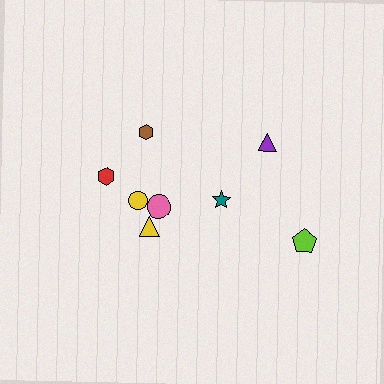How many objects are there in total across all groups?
There are 8 objects.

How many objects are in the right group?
There are 3 objects.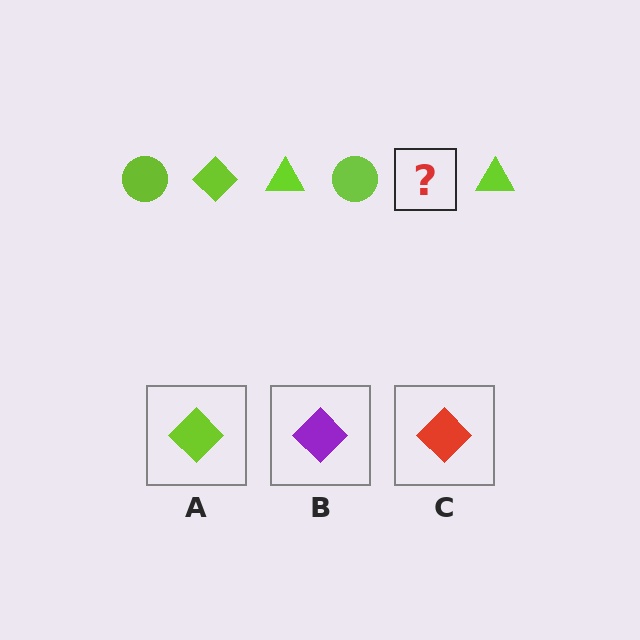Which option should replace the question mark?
Option A.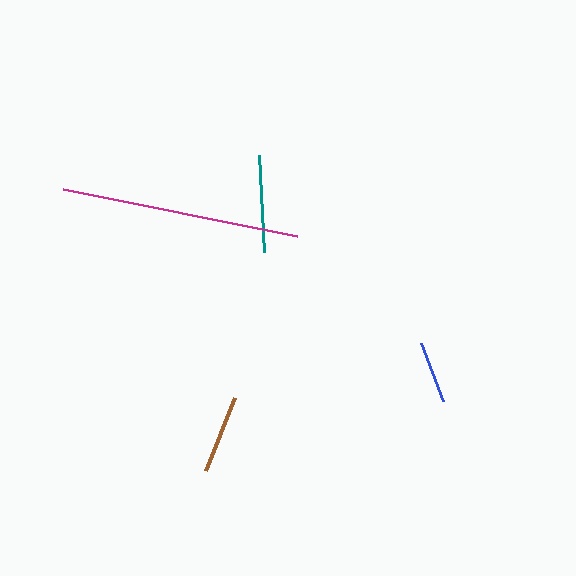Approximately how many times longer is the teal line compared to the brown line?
The teal line is approximately 1.2 times the length of the brown line.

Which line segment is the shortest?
The blue line is the shortest at approximately 62 pixels.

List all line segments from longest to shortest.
From longest to shortest: magenta, teal, brown, blue.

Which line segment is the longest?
The magenta line is the longest at approximately 239 pixels.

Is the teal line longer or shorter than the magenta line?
The magenta line is longer than the teal line.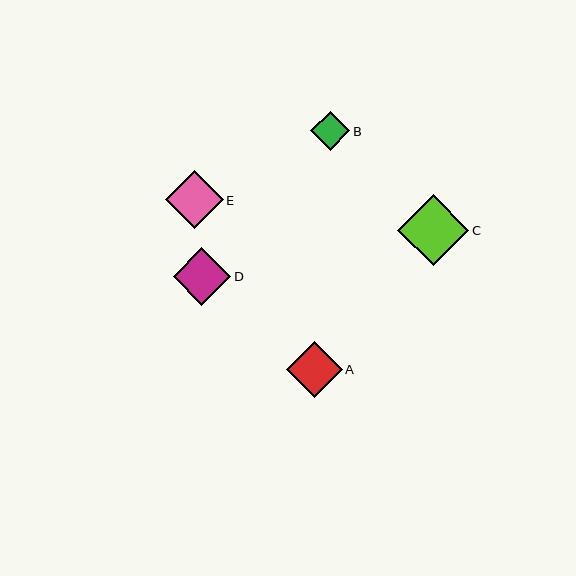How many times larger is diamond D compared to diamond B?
Diamond D is approximately 1.5 times the size of diamond B.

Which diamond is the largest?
Diamond C is the largest with a size of approximately 71 pixels.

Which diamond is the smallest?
Diamond B is the smallest with a size of approximately 39 pixels.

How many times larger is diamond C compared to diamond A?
Diamond C is approximately 1.3 times the size of diamond A.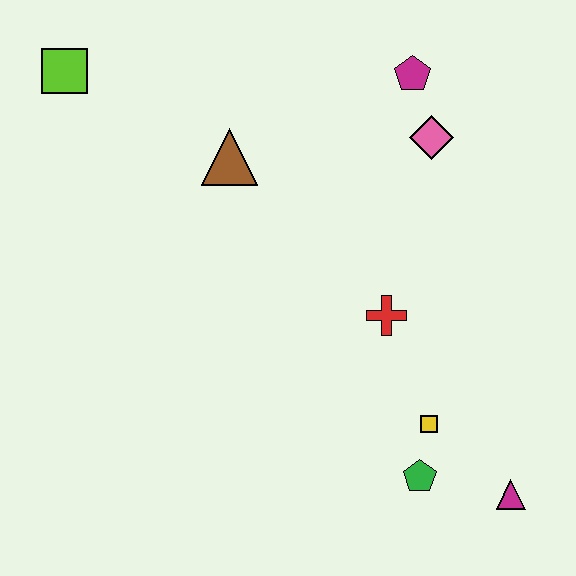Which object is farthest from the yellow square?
The lime square is farthest from the yellow square.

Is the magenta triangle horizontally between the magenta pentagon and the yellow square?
No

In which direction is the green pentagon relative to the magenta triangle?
The green pentagon is to the left of the magenta triangle.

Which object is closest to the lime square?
The brown triangle is closest to the lime square.